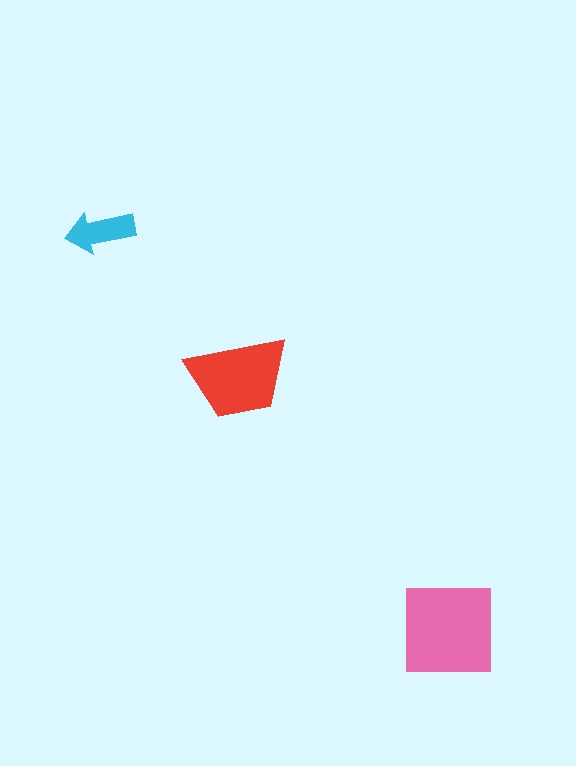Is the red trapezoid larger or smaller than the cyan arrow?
Larger.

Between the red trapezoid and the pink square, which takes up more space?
The pink square.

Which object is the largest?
The pink square.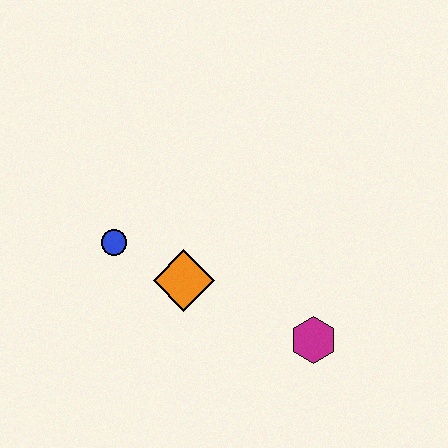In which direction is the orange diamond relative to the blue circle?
The orange diamond is to the right of the blue circle.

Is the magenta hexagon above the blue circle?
No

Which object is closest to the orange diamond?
The blue circle is closest to the orange diamond.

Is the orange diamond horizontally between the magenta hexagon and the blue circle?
Yes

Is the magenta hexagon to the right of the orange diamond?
Yes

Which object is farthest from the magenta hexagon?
The blue circle is farthest from the magenta hexagon.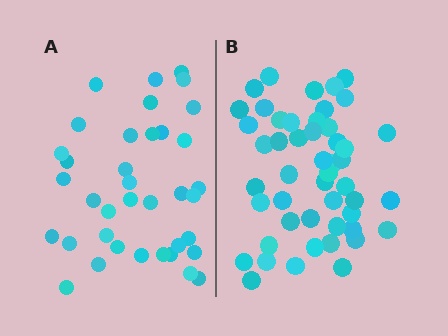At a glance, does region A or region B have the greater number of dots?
Region B (the right region) has more dots.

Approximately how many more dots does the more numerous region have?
Region B has roughly 12 or so more dots than region A.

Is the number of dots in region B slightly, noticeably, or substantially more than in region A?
Region B has noticeably more, but not dramatically so. The ratio is roughly 1.3 to 1.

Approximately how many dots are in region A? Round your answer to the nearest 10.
About 40 dots. (The exact count is 37, which rounds to 40.)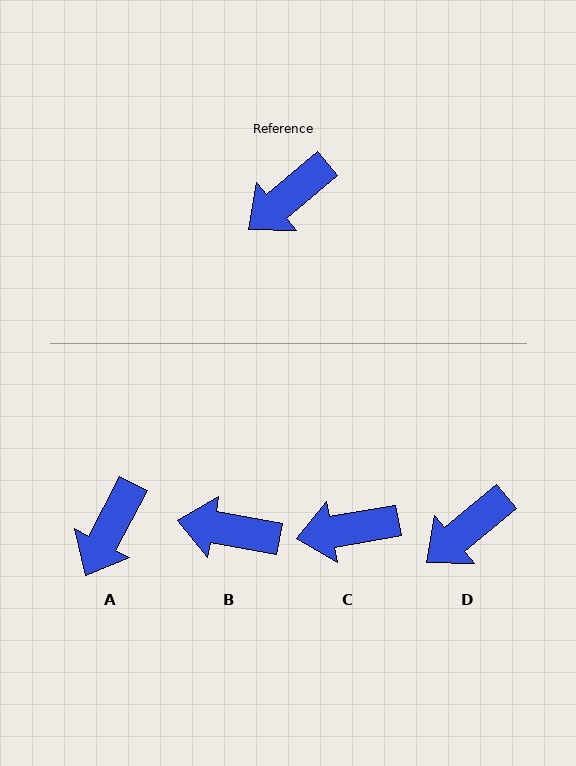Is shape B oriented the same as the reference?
No, it is off by about 50 degrees.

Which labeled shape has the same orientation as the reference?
D.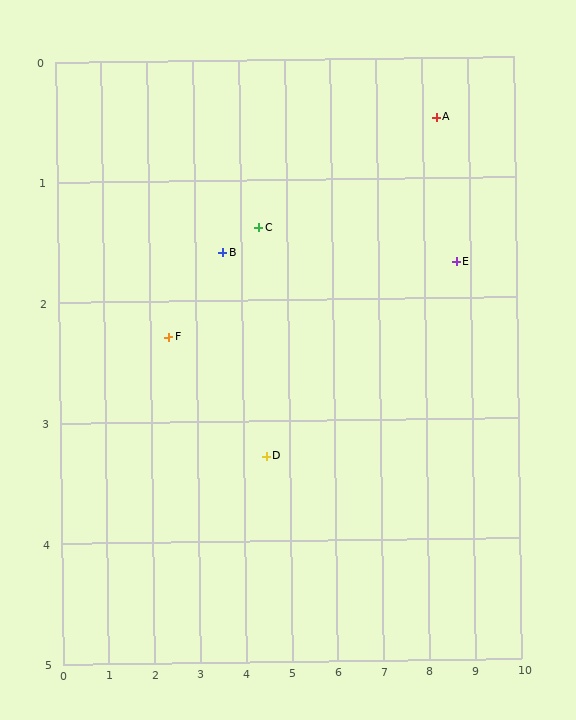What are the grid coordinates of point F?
Point F is at approximately (2.4, 2.3).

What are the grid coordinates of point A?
Point A is at approximately (8.3, 0.5).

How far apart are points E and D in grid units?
Points E and D are about 4.5 grid units apart.